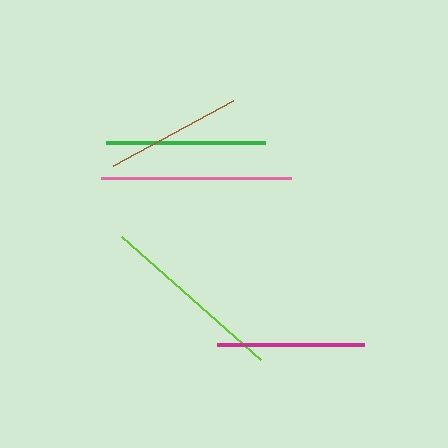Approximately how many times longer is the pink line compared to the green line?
The pink line is approximately 1.2 times the length of the green line.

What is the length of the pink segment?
The pink segment is approximately 190 pixels long.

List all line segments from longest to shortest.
From longest to shortest: pink, lime, green, magenta, brown.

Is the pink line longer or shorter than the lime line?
The pink line is longer than the lime line.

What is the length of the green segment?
The green segment is approximately 159 pixels long.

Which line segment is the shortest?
The brown line is the shortest at approximately 136 pixels.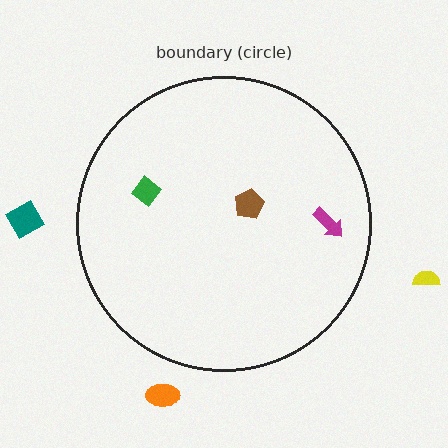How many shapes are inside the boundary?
3 inside, 3 outside.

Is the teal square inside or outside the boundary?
Outside.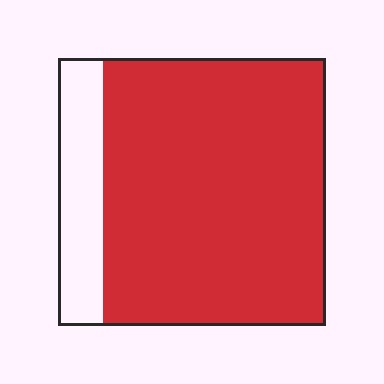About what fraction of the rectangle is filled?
About five sixths (5/6).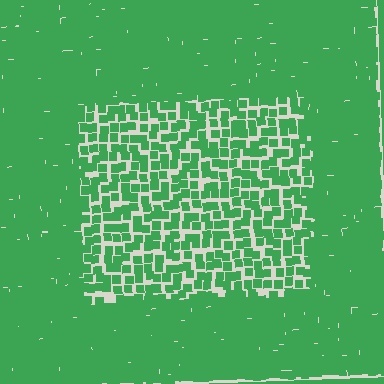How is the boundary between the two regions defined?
The boundary is defined by a change in element density (approximately 2.3x ratio). All elements are the same color, size, and shape.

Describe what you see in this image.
The image contains small green elements arranged at two different densities. A rectangle-shaped region is visible where the elements are less densely packed than the surrounding area.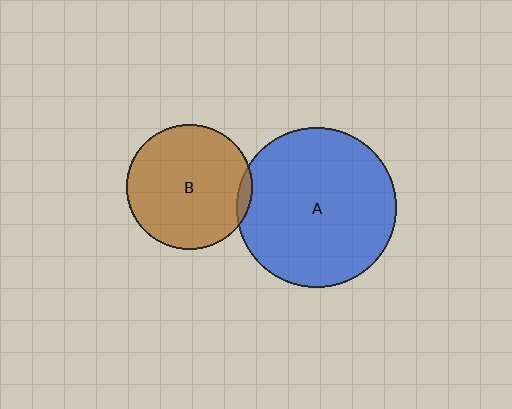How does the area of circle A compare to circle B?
Approximately 1.6 times.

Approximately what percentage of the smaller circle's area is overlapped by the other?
Approximately 5%.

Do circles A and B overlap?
Yes.